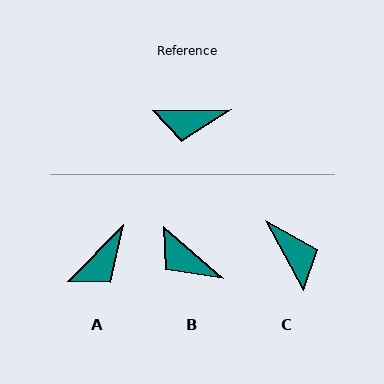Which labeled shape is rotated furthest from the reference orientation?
C, about 118 degrees away.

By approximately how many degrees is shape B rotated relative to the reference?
Approximately 41 degrees clockwise.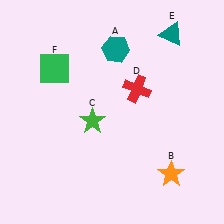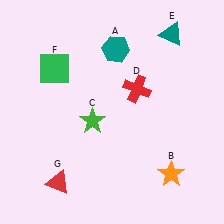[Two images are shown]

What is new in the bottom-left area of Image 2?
A red triangle (G) was added in the bottom-left area of Image 2.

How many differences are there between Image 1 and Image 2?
There is 1 difference between the two images.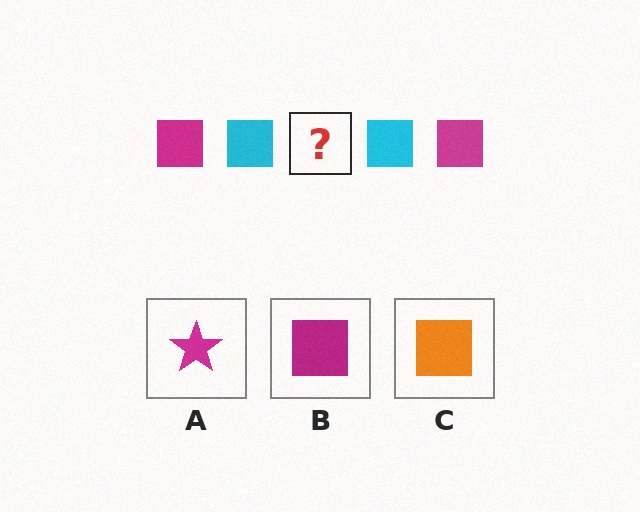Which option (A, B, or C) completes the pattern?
B.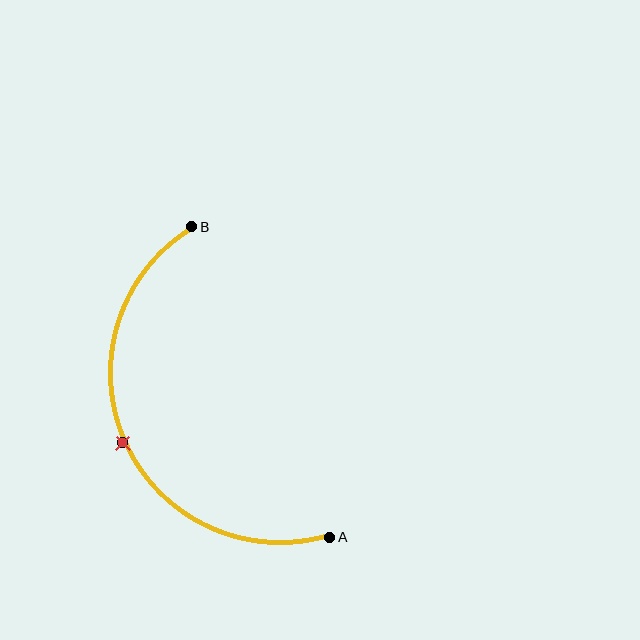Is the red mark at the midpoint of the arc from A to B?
Yes. The red mark lies on the arc at equal arc-length from both A and B — it is the arc midpoint.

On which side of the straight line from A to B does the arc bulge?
The arc bulges to the left of the straight line connecting A and B.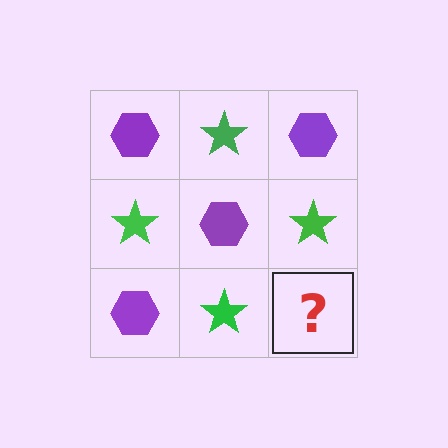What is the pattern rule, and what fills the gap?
The rule is that it alternates purple hexagon and green star in a checkerboard pattern. The gap should be filled with a purple hexagon.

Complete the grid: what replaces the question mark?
The question mark should be replaced with a purple hexagon.